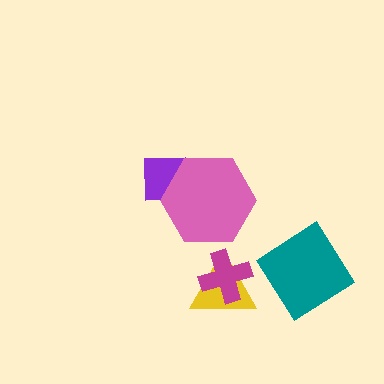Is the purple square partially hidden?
Yes, it is partially covered by another shape.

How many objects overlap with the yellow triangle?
1 object overlaps with the yellow triangle.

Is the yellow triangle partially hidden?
Yes, it is partially covered by another shape.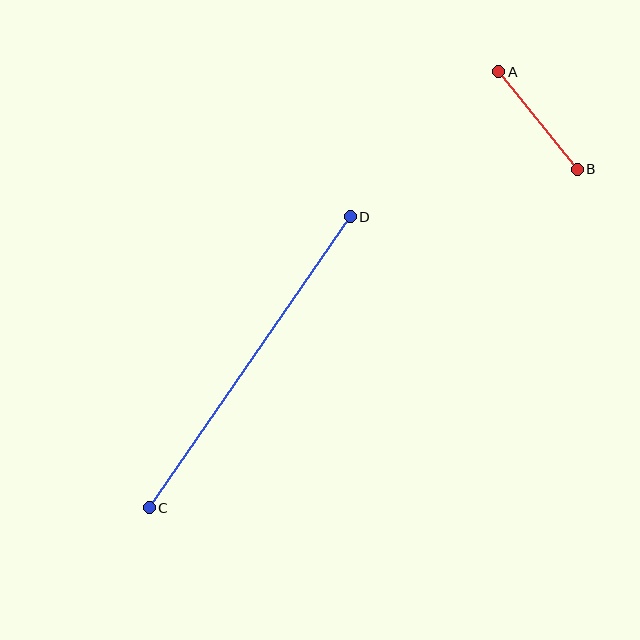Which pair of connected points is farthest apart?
Points C and D are farthest apart.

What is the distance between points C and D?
The distance is approximately 353 pixels.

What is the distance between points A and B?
The distance is approximately 125 pixels.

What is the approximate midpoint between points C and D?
The midpoint is at approximately (250, 362) pixels.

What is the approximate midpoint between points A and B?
The midpoint is at approximately (538, 120) pixels.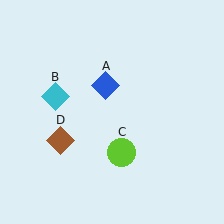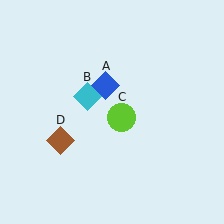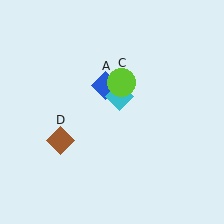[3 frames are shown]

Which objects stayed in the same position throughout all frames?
Blue diamond (object A) and brown diamond (object D) remained stationary.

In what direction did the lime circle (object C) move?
The lime circle (object C) moved up.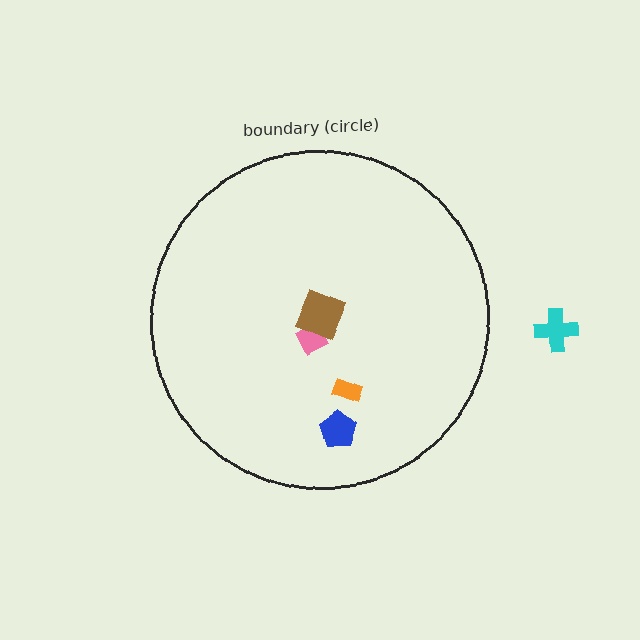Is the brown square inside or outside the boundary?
Inside.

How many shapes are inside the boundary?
4 inside, 1 outside.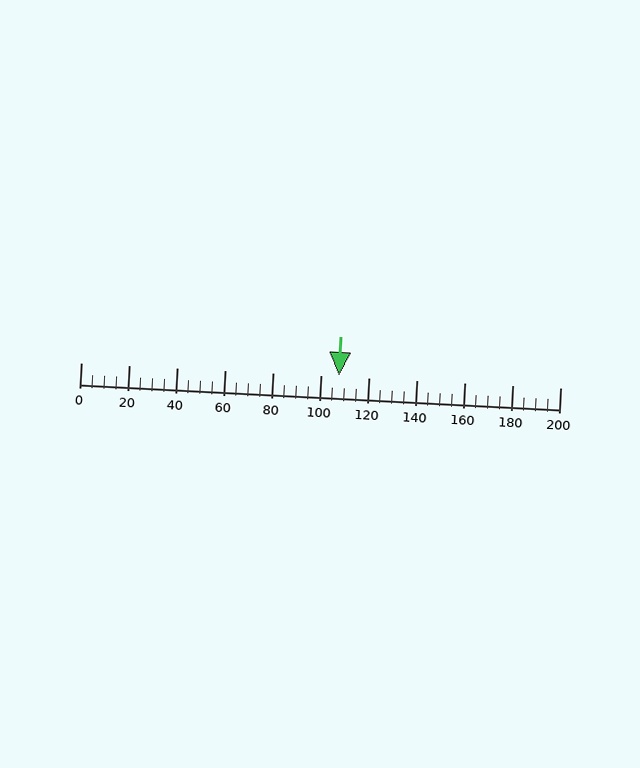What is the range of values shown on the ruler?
The ruler shows values from 0 to 200.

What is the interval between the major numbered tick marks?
The major tick marks are spaced 20 units apart.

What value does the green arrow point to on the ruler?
The green arrow points to approximately 108.